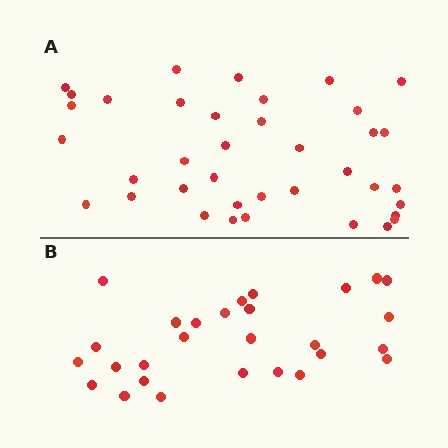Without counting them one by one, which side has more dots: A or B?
Region A (the top region) has more dots.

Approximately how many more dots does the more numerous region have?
Region A has roughly 10 or so more dots than region B.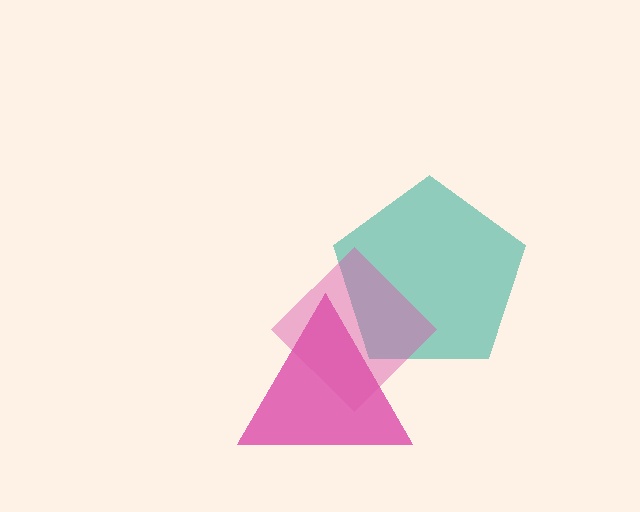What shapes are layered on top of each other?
The layered shapes are: a magenta triangle, a teal pentagon, a pink diamond.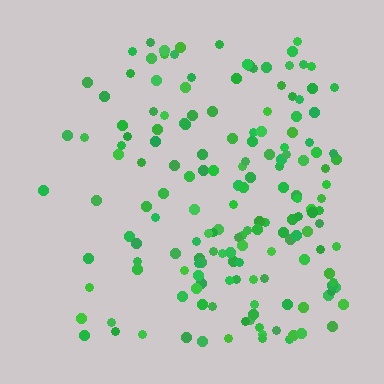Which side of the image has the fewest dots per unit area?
The left.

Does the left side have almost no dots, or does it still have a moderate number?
Still a moderate number, just noticeably fewer than the right.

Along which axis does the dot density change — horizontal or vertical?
Horizontal.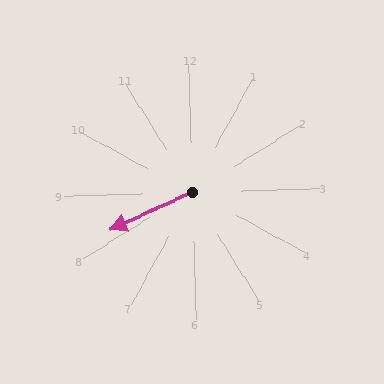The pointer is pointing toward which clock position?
Roughly 8 o'clock.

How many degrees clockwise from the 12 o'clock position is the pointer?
Approximately 247 degrees.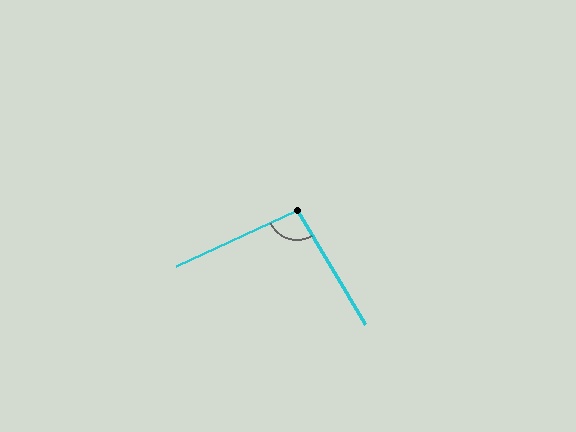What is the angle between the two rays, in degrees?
Approximately 97 degrees.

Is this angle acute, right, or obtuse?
It is obtuse.